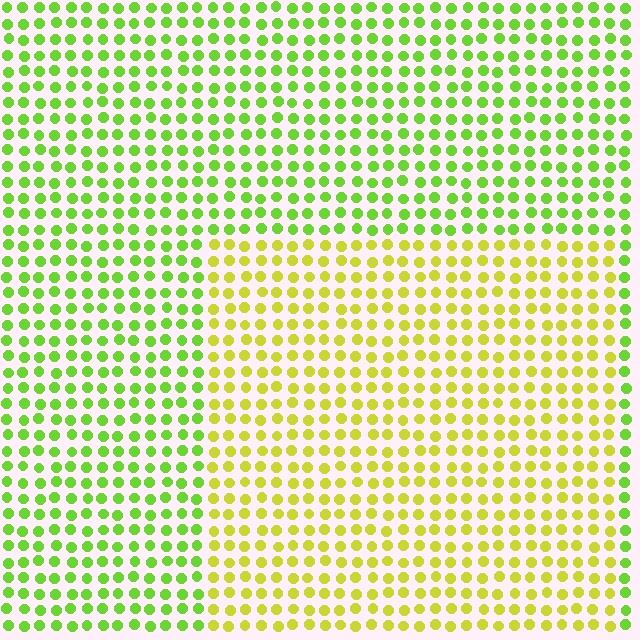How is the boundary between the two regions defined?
The boundary is defined purely by a slight shift in hue (about 36 degrees). Spacing, size, and orientation are identical on both sides.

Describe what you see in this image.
The image is filled with small lime elements in a uniform arrangement. A rectangle-shaped region is visible where the elements are tinted to a slightly different hue, forming a subtle color boundary.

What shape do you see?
I see a rectangle.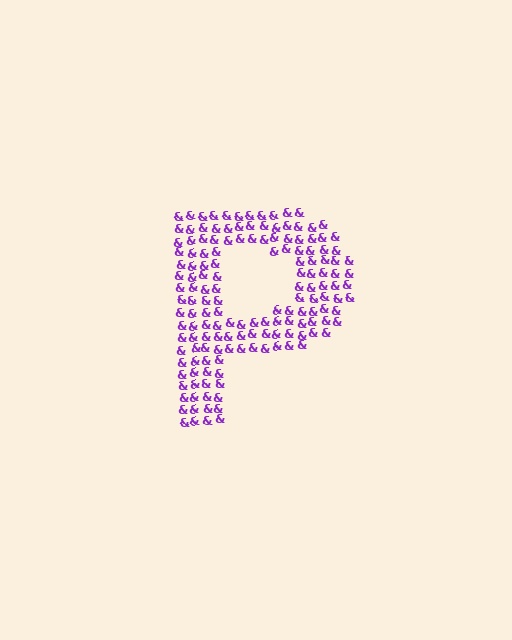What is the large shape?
The large shape is the letter P.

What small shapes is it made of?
It is made of small ampersands.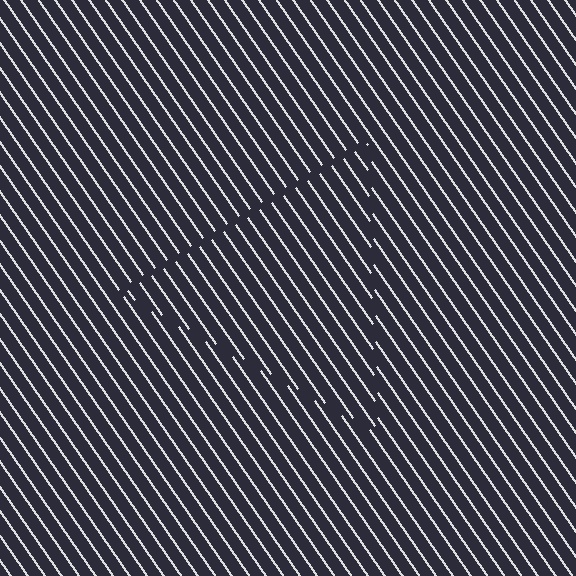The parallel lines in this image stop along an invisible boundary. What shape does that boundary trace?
An illusory triangle. The interior of the shape contains the same grating, shifted by half a period — the contour is defined by the phase discontinuity where line-ends from the inner and outer gratings abut.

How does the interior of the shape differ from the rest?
The interior of the shape contains the same grating, shifted by half a period — the contour is defined by the phase discontinuity where line-ends from the inner and outer gratings abut.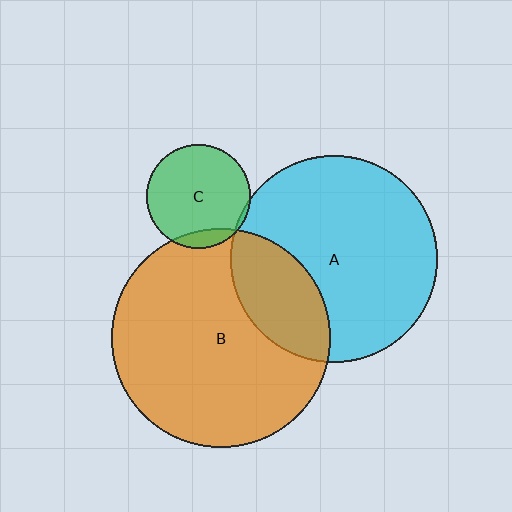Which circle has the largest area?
Circle B (orange).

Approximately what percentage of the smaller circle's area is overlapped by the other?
Approximately 25%.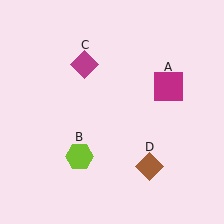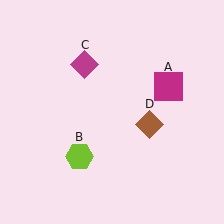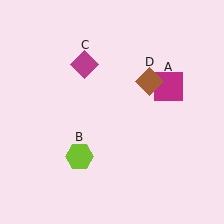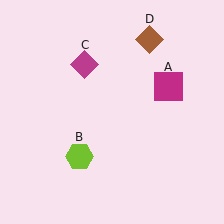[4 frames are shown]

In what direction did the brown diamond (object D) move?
The brown diamond (object D) moved up.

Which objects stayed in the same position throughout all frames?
Magenta square (object A) and lime hexagon (object B) and magenta diamond (object C) remained stationary.